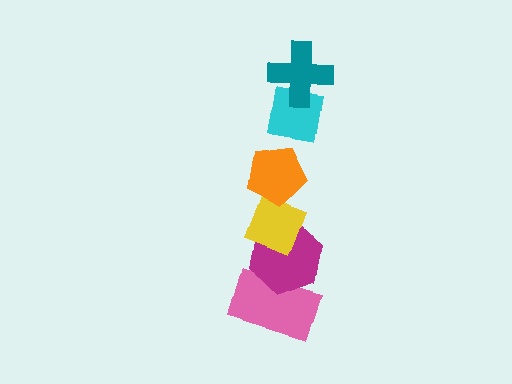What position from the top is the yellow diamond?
The yellow diamond is 4th from the top.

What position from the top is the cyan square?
The cyan square is 2nd from the top.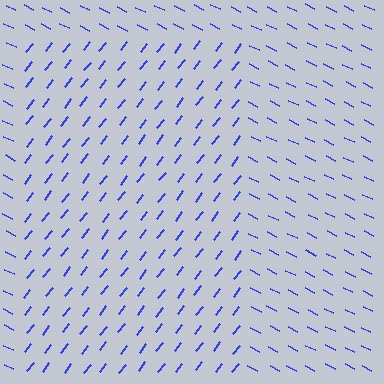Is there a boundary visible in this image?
Yes, there is a texture boundary formed by a change in line orientation.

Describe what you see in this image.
The image is filled with small blue line segments. A rectangle region in the image has lines oriented differently from the surrounding lines, creating a visible texture boundary.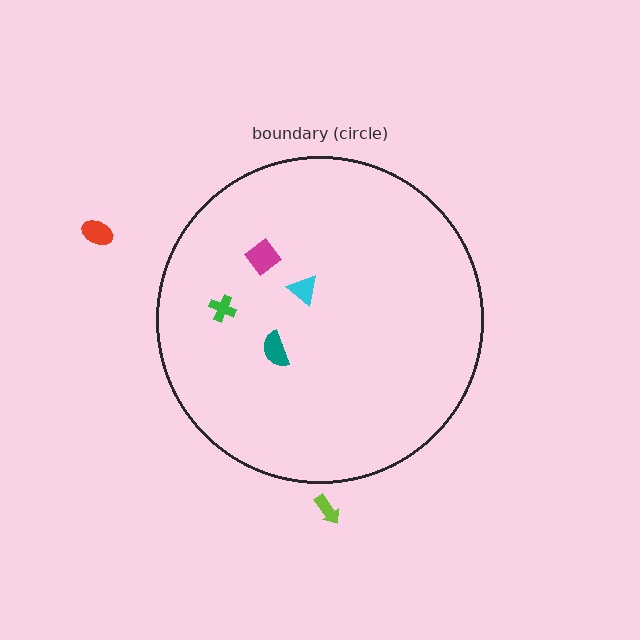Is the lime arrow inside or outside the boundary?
Outside.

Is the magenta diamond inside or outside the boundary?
Inside.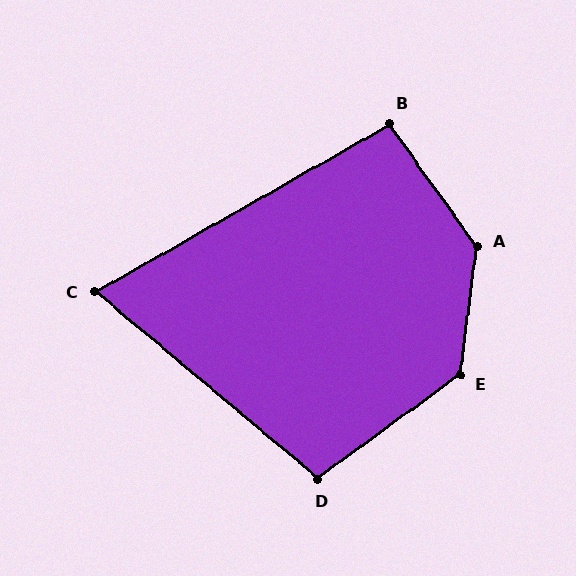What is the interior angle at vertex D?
Approximately 104 degrees (obtuse).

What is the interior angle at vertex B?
Approximately 96 degrees (obtuse).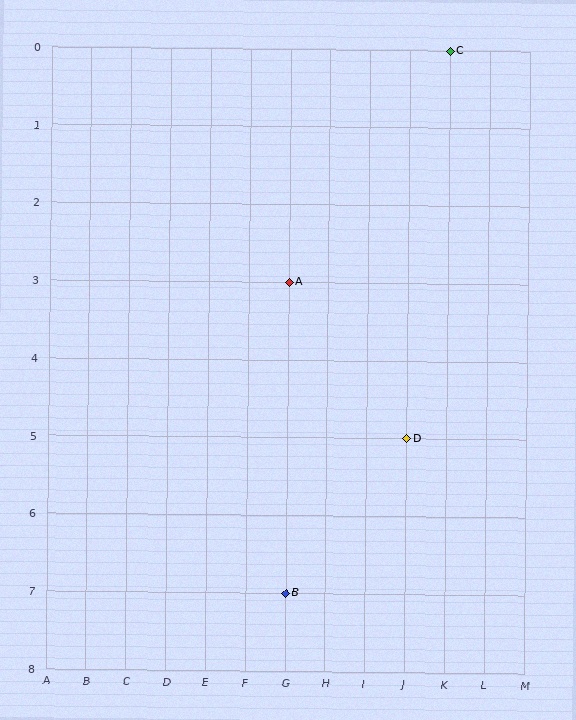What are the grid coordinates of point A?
Point A is at grid coordinates (G, 3).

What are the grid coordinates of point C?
Point C is at grid coordinates (K, 0).